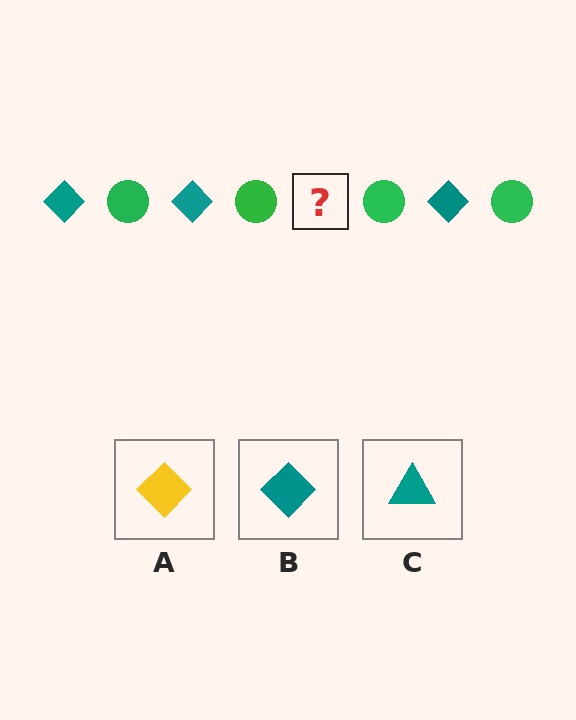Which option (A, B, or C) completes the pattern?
B.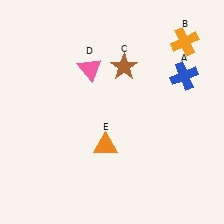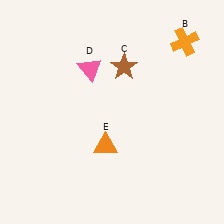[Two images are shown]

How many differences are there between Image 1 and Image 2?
There is 1 difference between the two images.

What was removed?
The blue cross (A) was removed in Image 2.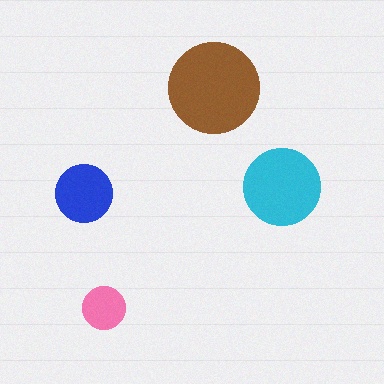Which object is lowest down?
The pink circle is bottommost.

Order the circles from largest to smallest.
the brown one, the cyan one, the blue one, the pink one.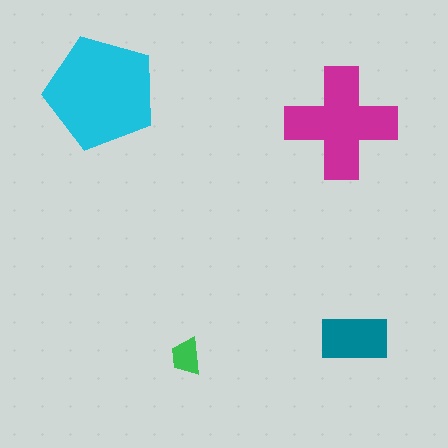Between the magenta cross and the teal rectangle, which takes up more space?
The magenta cross.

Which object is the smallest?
The green trapezoid.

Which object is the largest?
The cyan pentagon.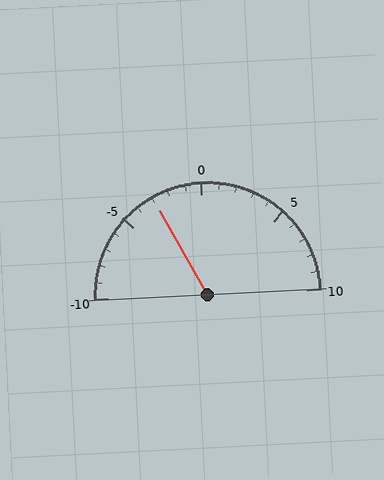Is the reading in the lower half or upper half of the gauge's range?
The reading is in the lower half of the range (-10 to 10).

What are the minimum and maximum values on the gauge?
The gauge ranges from -10 to 10.